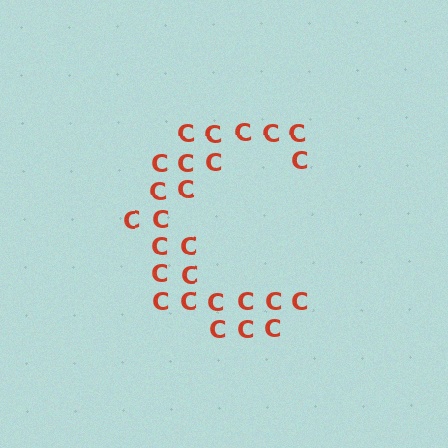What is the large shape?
The large shape is the letter C.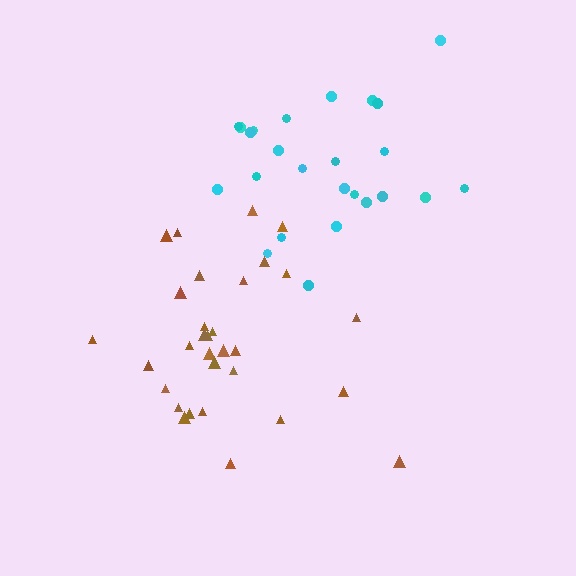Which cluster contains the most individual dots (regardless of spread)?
Brown (31).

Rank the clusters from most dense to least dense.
brown, cyan.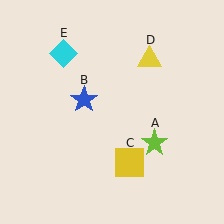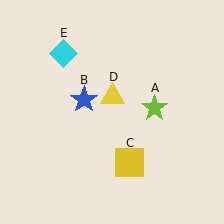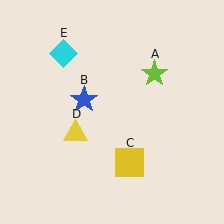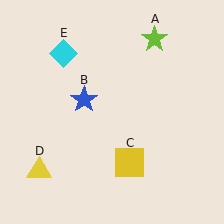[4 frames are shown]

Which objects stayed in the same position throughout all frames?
Blue star (object B) and yellow square (object C) and cyan diamond (object E) remained stationary.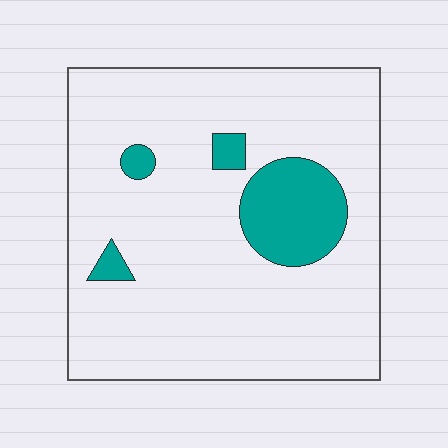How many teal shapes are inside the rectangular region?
4.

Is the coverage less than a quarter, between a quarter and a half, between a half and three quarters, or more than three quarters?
Less than a quarter.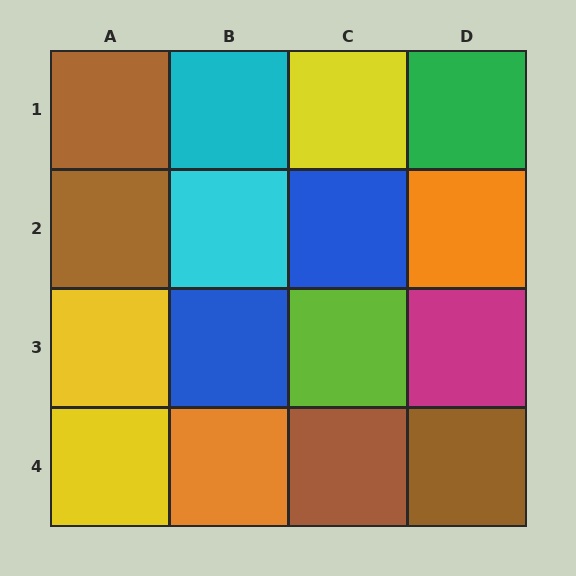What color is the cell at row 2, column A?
Brown.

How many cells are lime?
1 cell is lime.